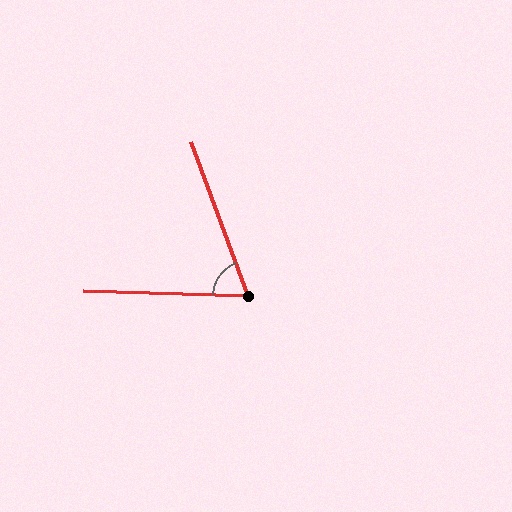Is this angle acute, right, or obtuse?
It is acute.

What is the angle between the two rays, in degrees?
Approximately 68 degrees.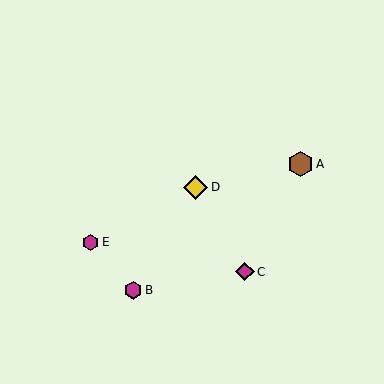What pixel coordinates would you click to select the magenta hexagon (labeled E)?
Click at (90, 242) to select the magenta hexagon E.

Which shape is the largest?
The brown hexagon (labeled A) is the largest.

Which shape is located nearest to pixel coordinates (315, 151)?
The brown hexagon (labeled A) at (301, 164) is nearest to that location.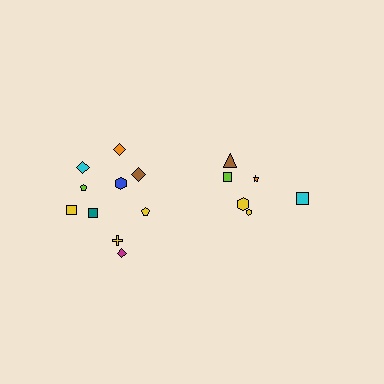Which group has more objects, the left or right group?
The left group.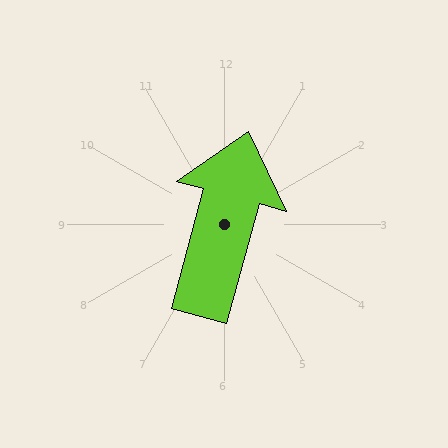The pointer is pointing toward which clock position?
Roughly 1 o'clock.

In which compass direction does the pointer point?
North.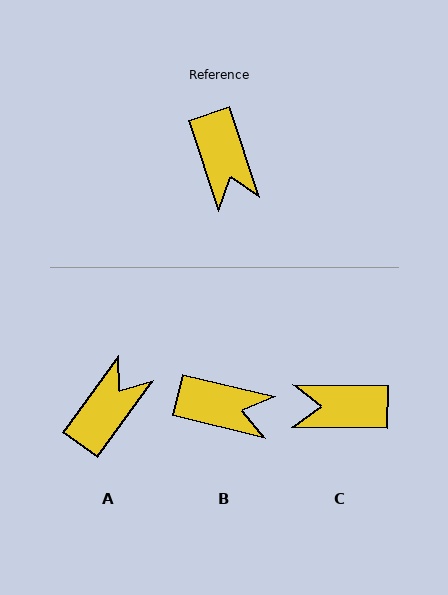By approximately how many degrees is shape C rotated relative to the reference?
Approximately 109 degrees clockwise.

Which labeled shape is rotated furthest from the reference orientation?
A, about 126 degrees away.